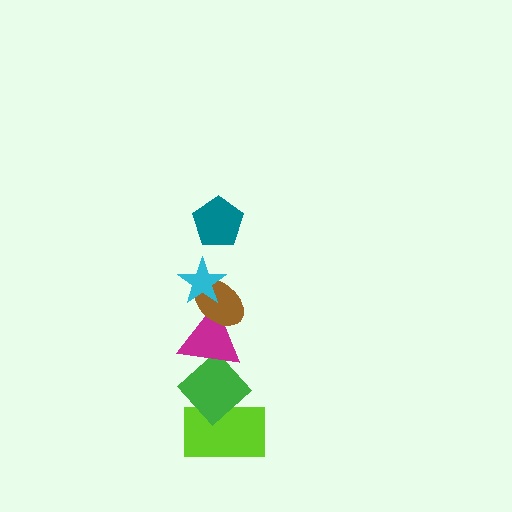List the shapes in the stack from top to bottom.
From top to bottom: the teal pentagon, the cyan star, the brown ellipse, the magenta triangle, the green diamond, the lime rectangle.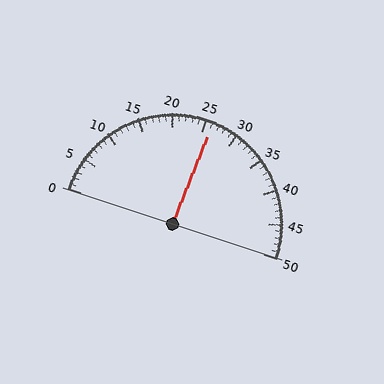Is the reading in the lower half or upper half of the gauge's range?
The reading is in the upper half of the range (0 to 50).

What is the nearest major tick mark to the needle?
The nearest major tick mark is 25.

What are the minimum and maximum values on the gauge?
The gauge ranges from 0 to 50.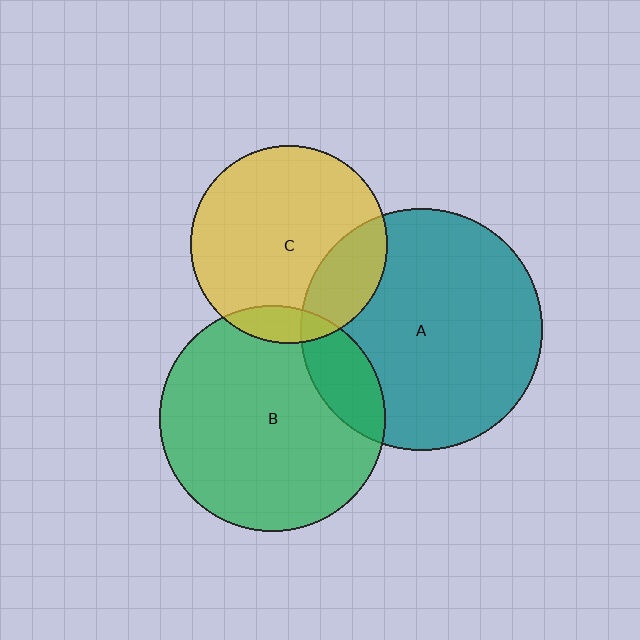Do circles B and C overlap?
Yes.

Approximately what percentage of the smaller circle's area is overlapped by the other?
Approximately 10%.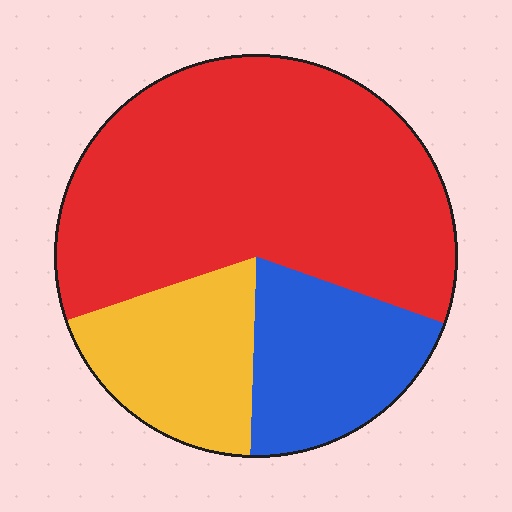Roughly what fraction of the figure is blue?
Blue covers 20% of the figure.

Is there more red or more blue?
Red.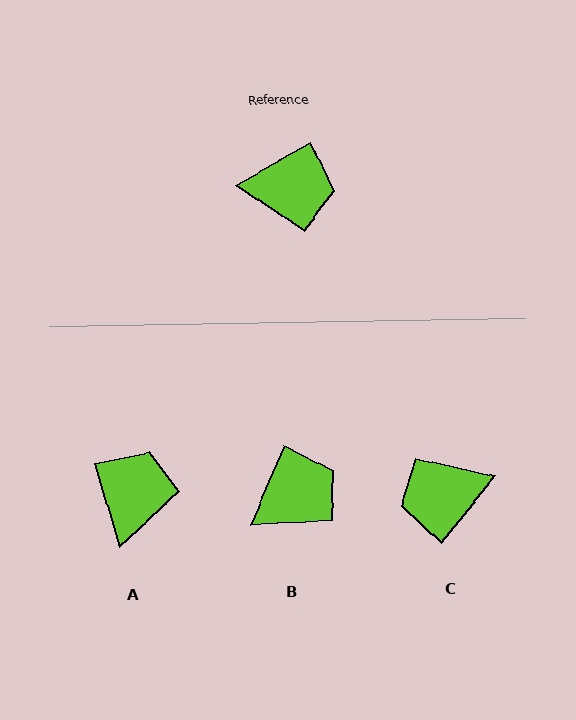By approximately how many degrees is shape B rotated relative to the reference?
Approximately 37 degrees counter-clockwise.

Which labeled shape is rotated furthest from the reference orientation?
C, about 159 degrees away.